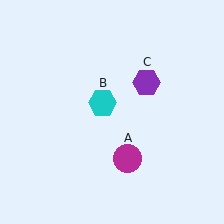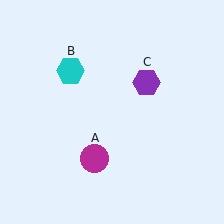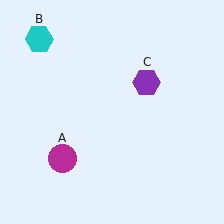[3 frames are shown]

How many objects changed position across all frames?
2 objects changed position: magenta circle (object A), cyan hexagon (object B).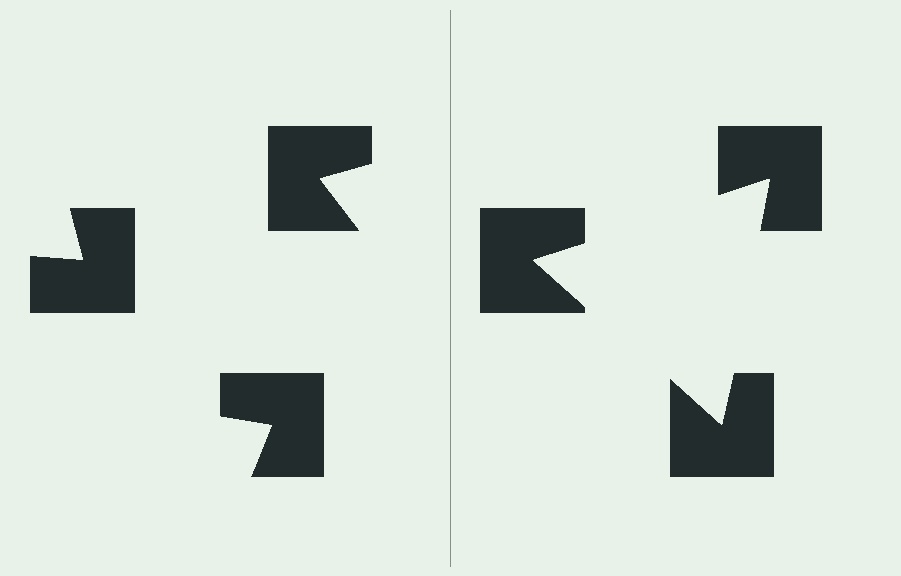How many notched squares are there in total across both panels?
6 — 3 on each side.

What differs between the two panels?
The notched squares are positioned identically on both sides; only the wedge orientations differ. On the right they align to a triangle; on the left they are misaligned.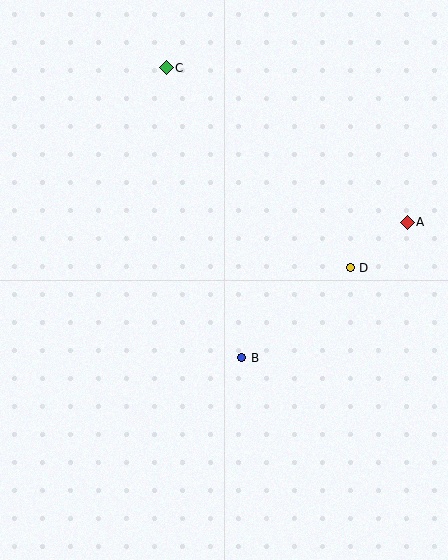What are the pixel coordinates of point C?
Point C is at (166, 68).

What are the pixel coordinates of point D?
Point D is at (350, 268).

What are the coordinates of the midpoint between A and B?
The midpoint between A and B is at (325, 290).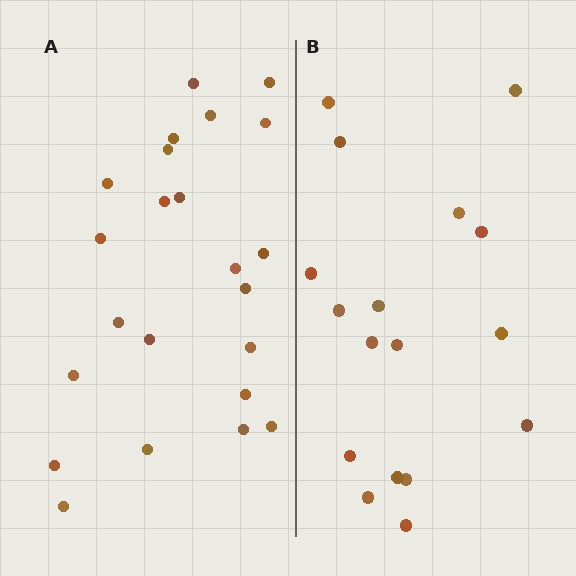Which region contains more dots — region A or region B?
Region A (the left region) has more dots.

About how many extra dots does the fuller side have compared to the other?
Region A has about 6 more dots than region B.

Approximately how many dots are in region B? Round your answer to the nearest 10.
About 20 dots. (The exact count is 17, which rounds to 20.)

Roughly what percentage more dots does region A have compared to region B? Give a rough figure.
About 35% more.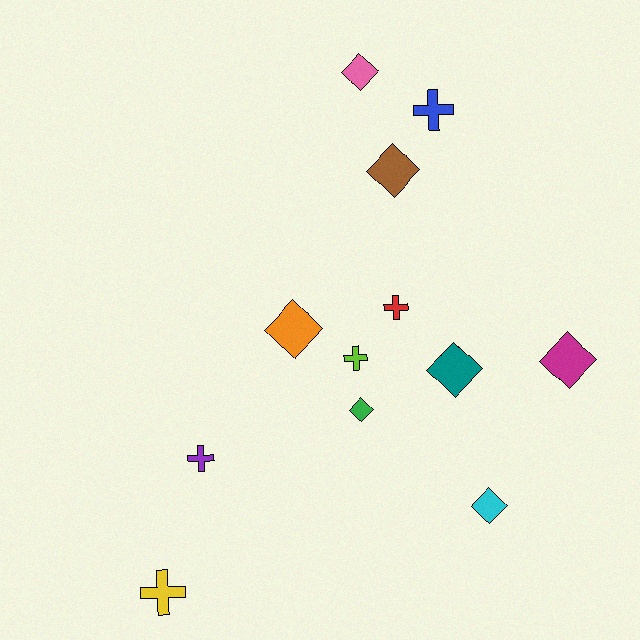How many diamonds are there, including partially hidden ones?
There are 7 diamonds.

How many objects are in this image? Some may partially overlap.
There are 12 objects.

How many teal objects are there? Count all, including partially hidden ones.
There is 1 teal object.